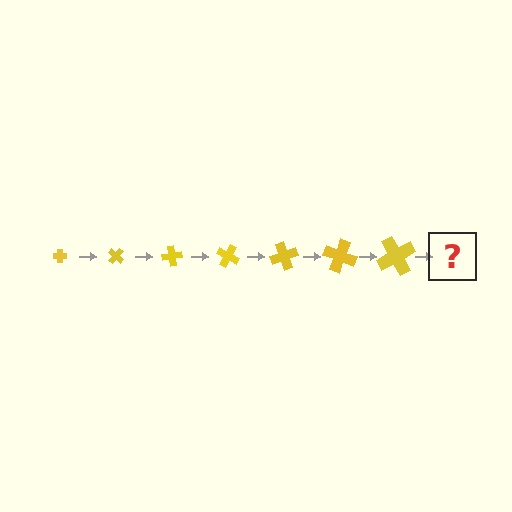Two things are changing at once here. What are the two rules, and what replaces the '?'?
The two rules are that the cross grows larger each step and it rotates 40 degrees each step. The '?' should be a cross, larger than the previous one and rotated 280 degrees from the start.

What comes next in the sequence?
The next element should be a cross, larger than the previous one and rotated 280 degrees from the start.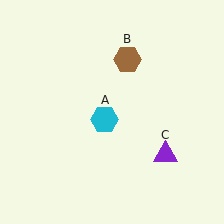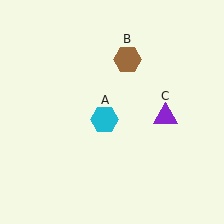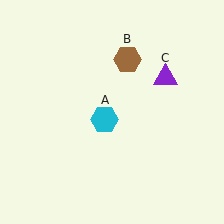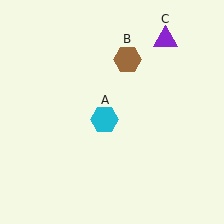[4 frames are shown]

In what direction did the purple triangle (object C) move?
The purple triangle (object C) moved up.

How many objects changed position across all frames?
1 object changed position: purple triangle (object C).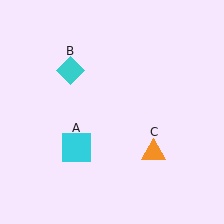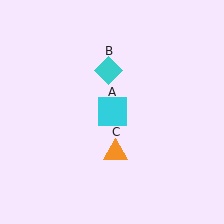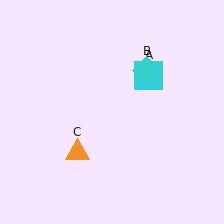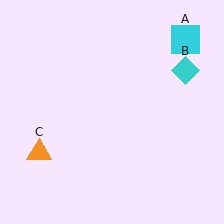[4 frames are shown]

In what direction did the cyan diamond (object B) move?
The cyan diamond (object B) moved right.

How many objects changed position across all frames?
3 objects changed position: cyan square (object A), cyan diamond (object B), orange triangle (object C).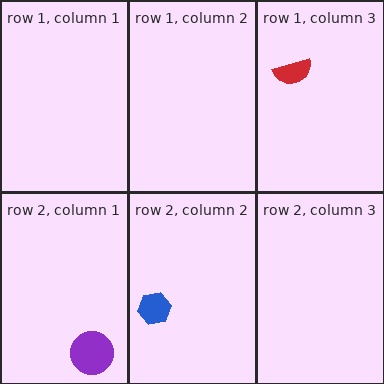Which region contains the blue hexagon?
The row 2, column 2 region.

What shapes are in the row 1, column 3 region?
The red semicircle.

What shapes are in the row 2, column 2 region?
The blue hexagon.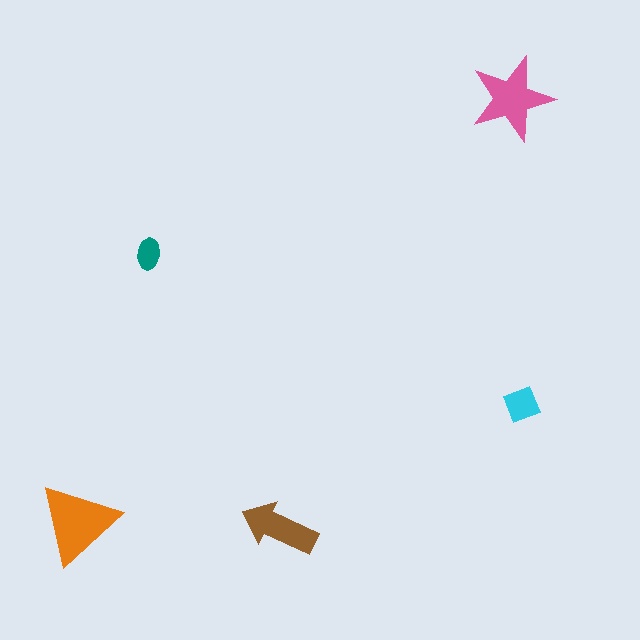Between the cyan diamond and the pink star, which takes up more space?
The pink star.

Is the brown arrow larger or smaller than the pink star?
Smaller.